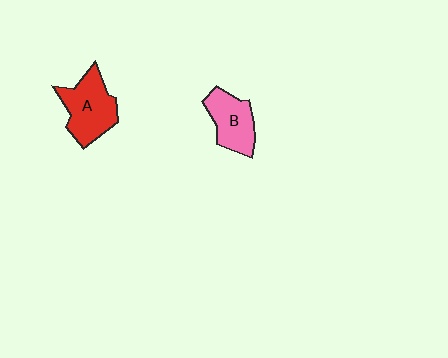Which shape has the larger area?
Shape A (red).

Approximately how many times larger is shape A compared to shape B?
Approximately 1.3 times.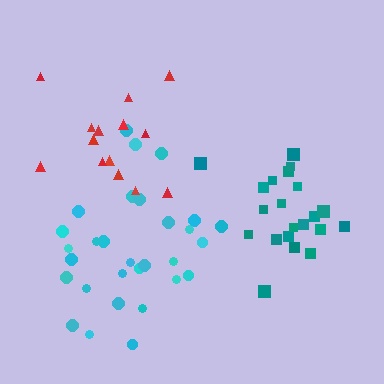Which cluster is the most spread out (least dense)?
Red.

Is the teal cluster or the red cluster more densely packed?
Teal.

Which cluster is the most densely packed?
Teal.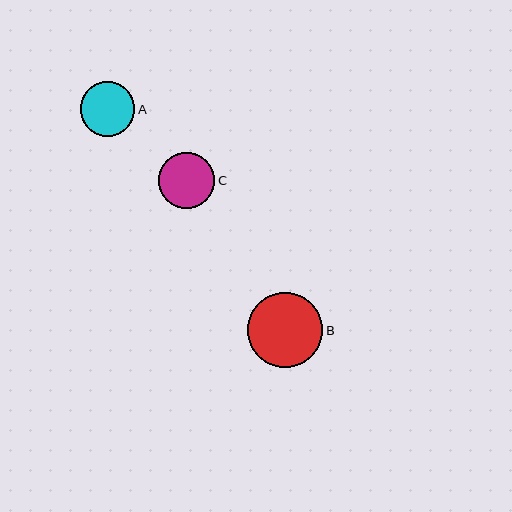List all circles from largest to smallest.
From largest to smallest: B, C, A.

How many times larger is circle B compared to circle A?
Circle B is approximately 1.4 times the size of circle A.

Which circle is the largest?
Circle B is the largest with a size of approximately 75 pixels.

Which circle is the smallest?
Circle A is the smallest with a size of approximately 55 pixels.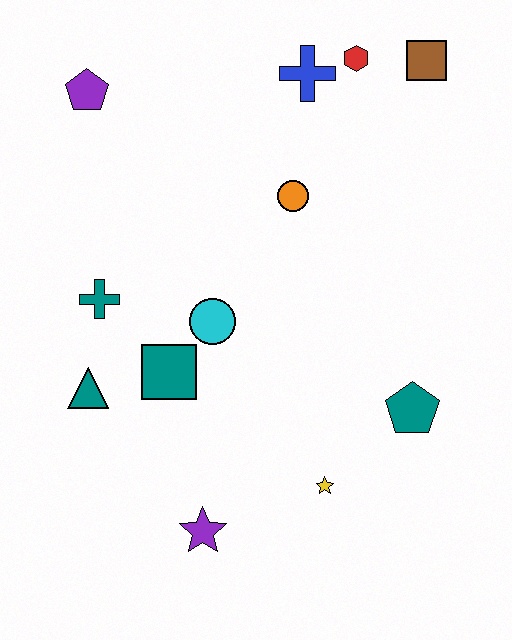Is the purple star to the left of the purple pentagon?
No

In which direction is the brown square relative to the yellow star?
The brown square is above the yellow star.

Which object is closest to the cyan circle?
The teal square is closest to the cyan circle.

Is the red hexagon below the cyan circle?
No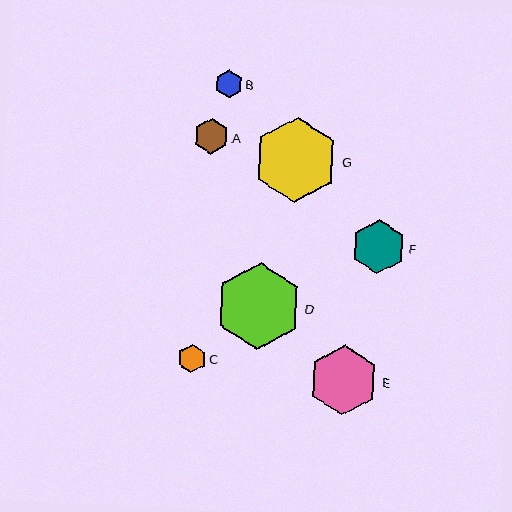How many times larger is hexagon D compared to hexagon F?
Hexagon D is approximately 1.6 times the size of hexagon F.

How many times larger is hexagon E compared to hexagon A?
Hexagon E is approximately 2.0 times the size of hexagon A.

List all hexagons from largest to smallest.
From largest to smallest: D, G, E, F, A, C, B.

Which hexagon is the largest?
Hexagon D is the largest with a size of approximately 87 pixels.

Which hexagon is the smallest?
Hexagon B is the smallest with a size of approximately 28 pixels.